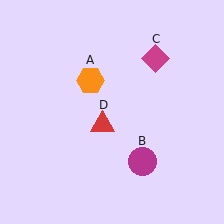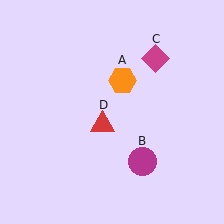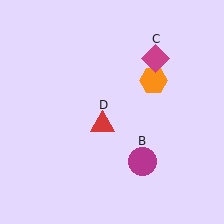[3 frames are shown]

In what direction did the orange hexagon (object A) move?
The orange hexagon (object A) moved right.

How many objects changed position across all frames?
1 object changed position: orange hexagon (object A).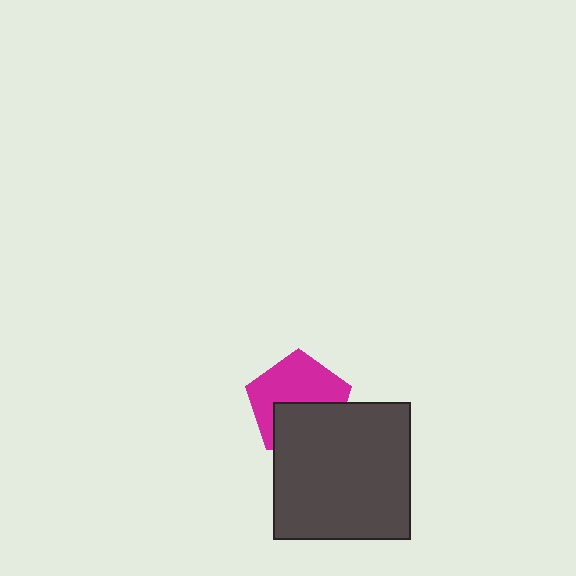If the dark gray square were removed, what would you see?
You would see the complete magenta pentagon.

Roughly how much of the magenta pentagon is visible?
About half of it is visible (roughly 58%).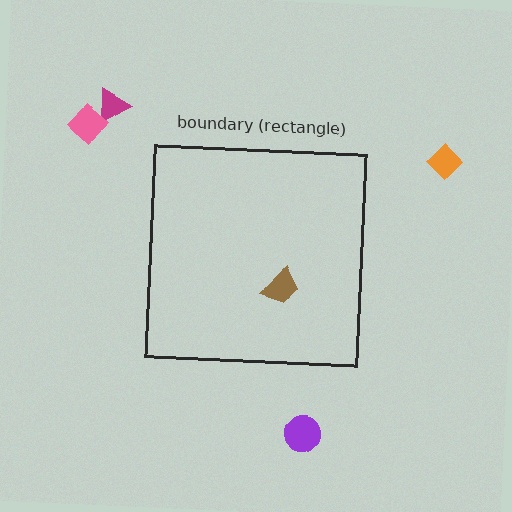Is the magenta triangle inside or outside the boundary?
Outside.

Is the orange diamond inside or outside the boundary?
Outside.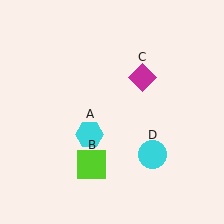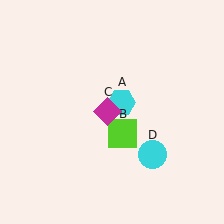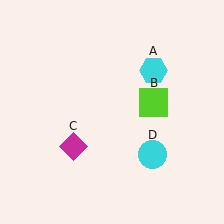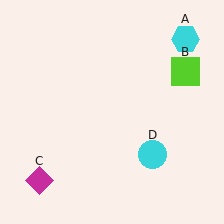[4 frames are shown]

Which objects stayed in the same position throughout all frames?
Cyan circle (object D) remained stationary.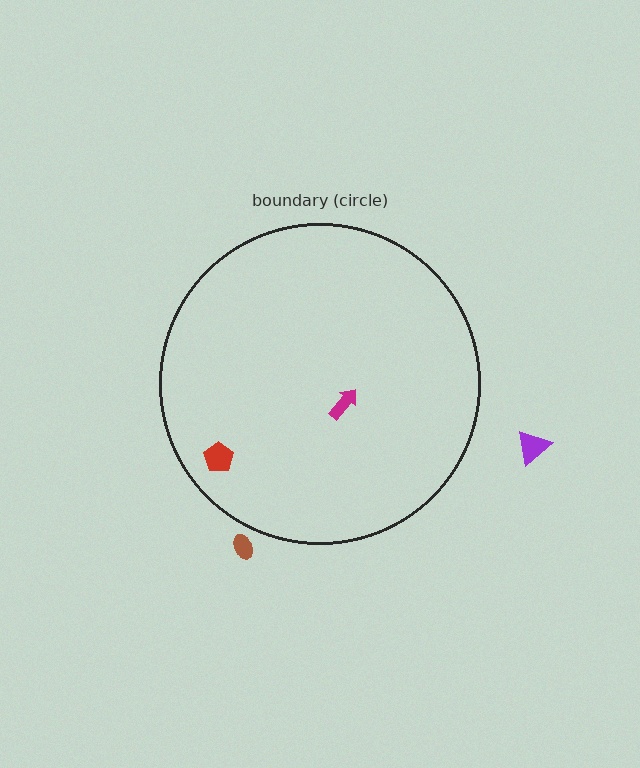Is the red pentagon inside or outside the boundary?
Inside.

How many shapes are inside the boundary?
2 inside, 2 outside.